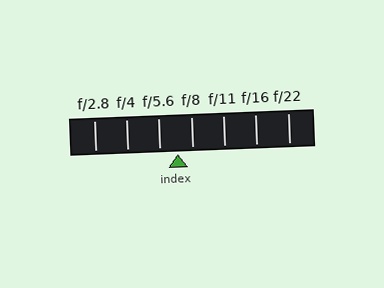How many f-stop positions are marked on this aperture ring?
There are 7 f-stop positions marked.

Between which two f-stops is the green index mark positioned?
The index mark is between f/5.6 and f/8.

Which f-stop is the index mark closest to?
The index mark is closest to f/8.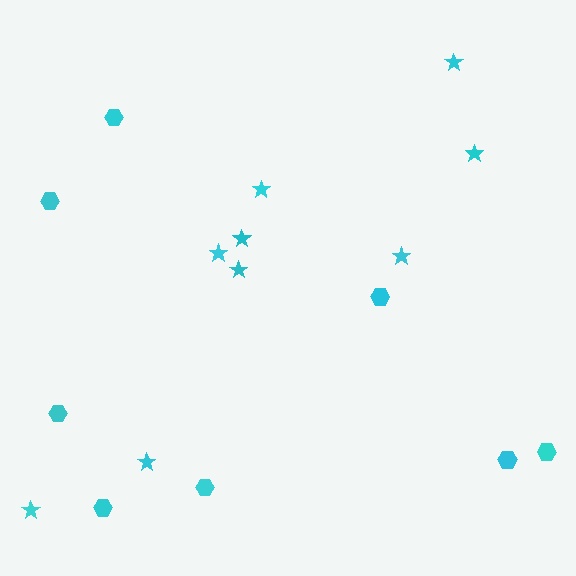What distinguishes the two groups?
There are 2 groups: one group of stars (9) and one group of hexagons (8).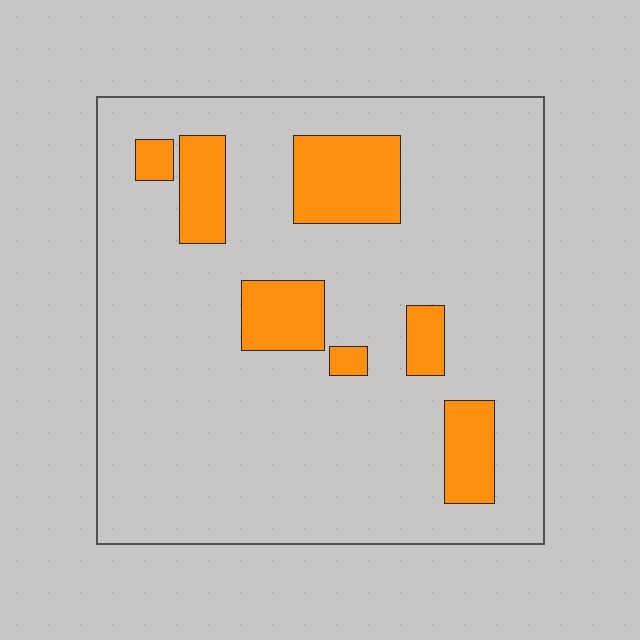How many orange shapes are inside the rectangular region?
7.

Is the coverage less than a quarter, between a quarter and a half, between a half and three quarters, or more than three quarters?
Less than a quarter.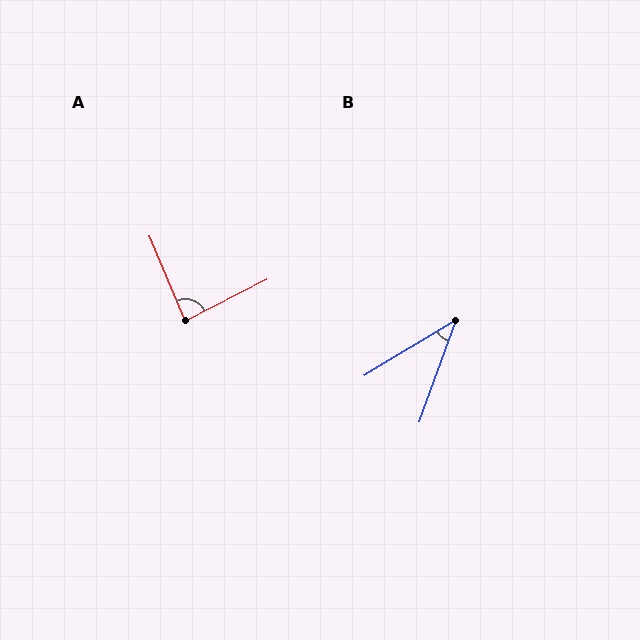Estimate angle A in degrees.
Approximately 86 degrees.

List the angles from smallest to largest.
B (39°), A (86°).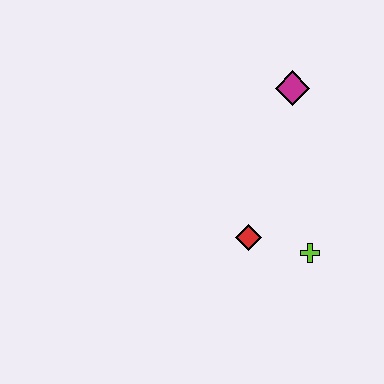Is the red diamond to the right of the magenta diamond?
No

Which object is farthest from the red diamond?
The magenta diamond is farthest from the red diamond.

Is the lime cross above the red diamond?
No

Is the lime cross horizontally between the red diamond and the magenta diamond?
No